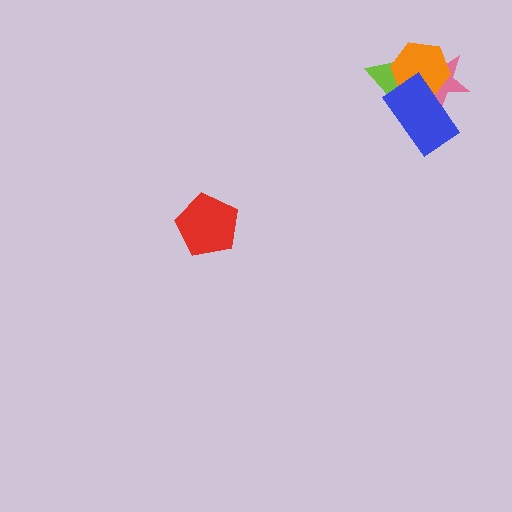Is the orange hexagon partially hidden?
Yes, it is partially covered by another shape.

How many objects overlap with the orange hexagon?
3 objects overlap with the orange hexagon.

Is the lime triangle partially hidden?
Yes, it is partially covered by another shape.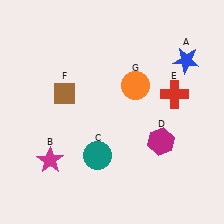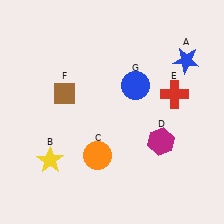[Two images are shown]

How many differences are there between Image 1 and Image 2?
There are 3 differences between the two images.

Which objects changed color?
B changed from magenta to yellow. C changed from teal to orange. G changed from orange to blue.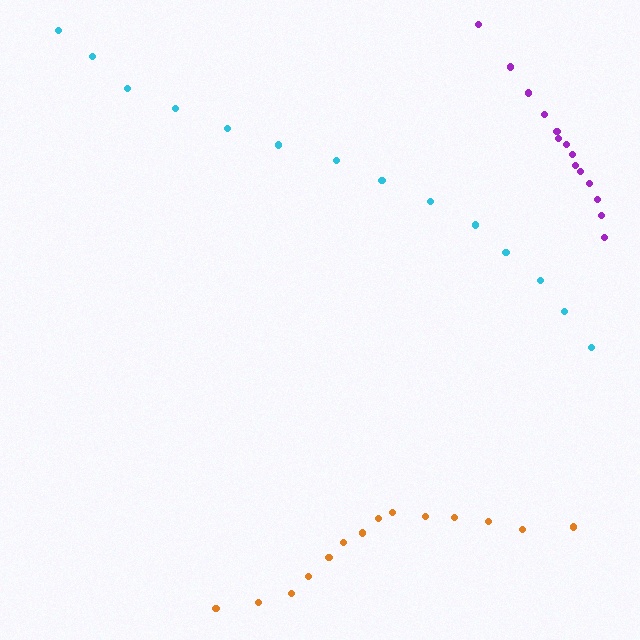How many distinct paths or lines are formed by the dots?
There are 3 distinct paths.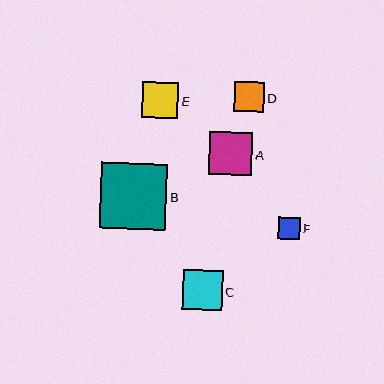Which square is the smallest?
Square F is the smallest with a size of approximately 22 pixels.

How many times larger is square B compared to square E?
Square B is approximately 1.8 times the size of square E.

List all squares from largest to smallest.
From largest to smallest: B, A, C, E, D, F.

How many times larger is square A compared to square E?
Square A is approximately 1.2 times the size of square E.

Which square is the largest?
Square B is the largest with a size of approximately 66 pixels.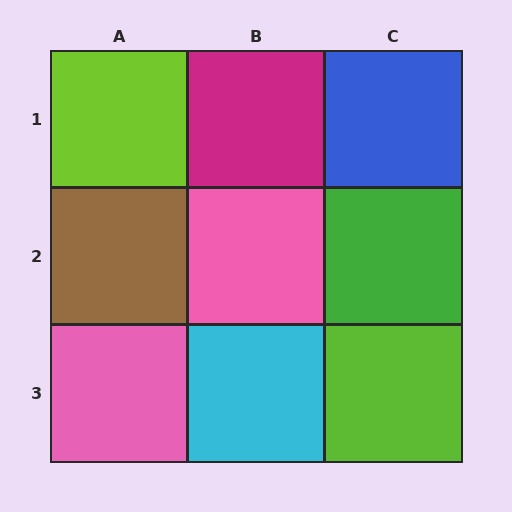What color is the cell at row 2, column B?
Pink.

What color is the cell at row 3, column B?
Cyan.